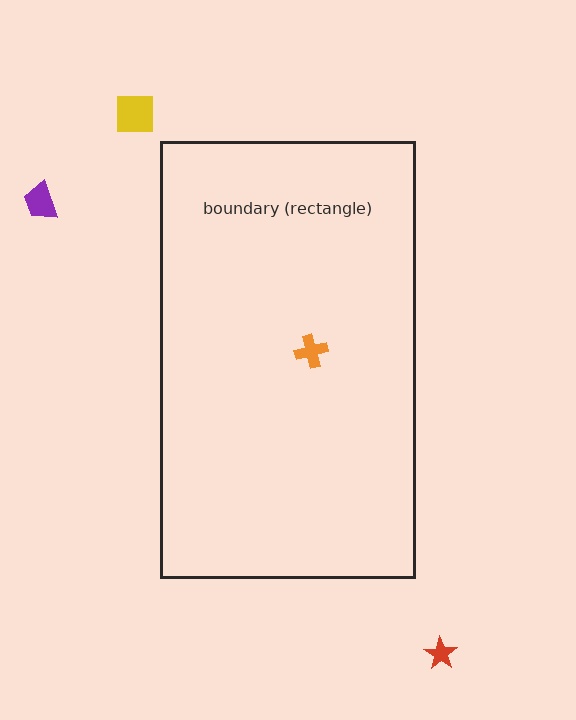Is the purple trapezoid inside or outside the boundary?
Outside.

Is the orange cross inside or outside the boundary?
Inside.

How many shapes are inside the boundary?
1 inside, 3 outside.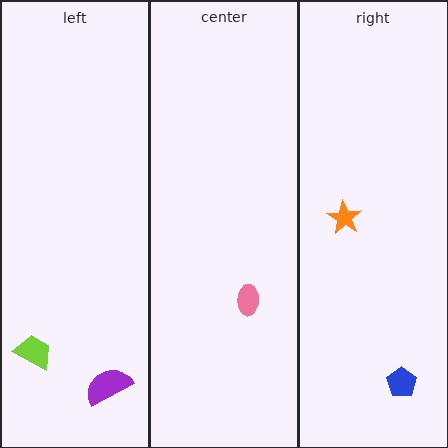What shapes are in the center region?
The pink ellipse.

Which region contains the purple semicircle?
The left region.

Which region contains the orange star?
The right region.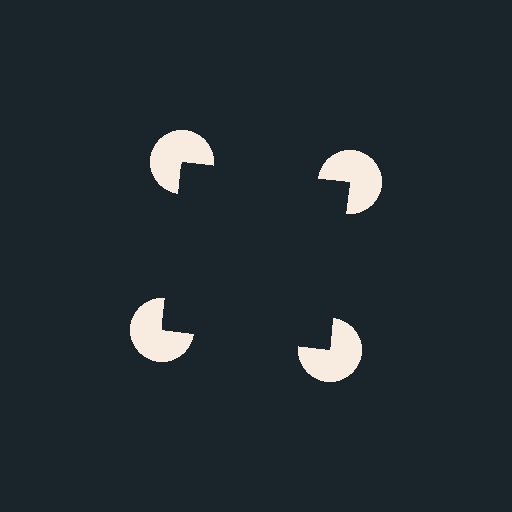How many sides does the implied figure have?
4 sides.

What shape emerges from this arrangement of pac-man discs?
An illusory square — its edges are inferred from the aligned wedge cuts in the pac-man discs, not physically drawn.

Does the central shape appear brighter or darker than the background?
It typically appears slightly darker than the background, even though no actual brightness change is drawn.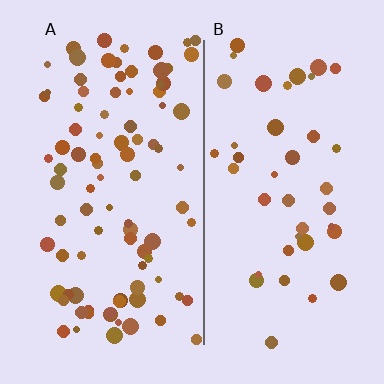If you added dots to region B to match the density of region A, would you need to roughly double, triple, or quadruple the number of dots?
Approximately double.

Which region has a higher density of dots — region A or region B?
A (the left).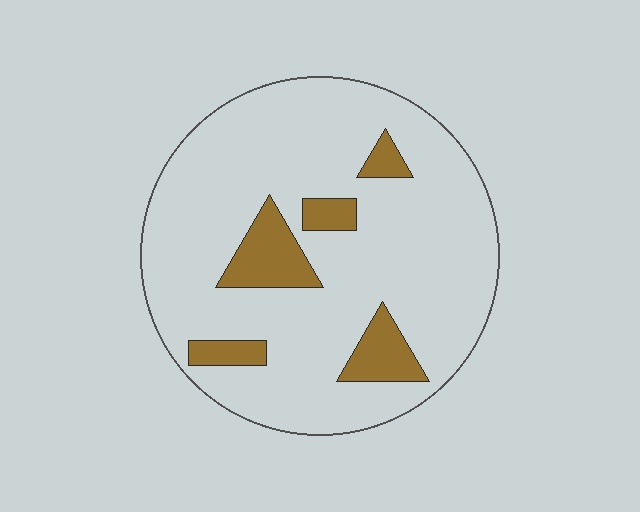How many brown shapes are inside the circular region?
5.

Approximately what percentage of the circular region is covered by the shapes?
Approximately 15%.